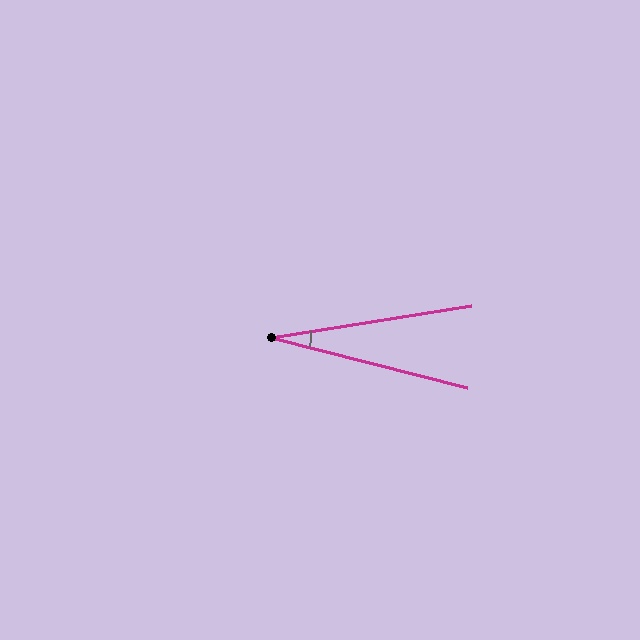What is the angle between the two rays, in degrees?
Approximately 23 degrees.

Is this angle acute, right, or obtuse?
It is acute.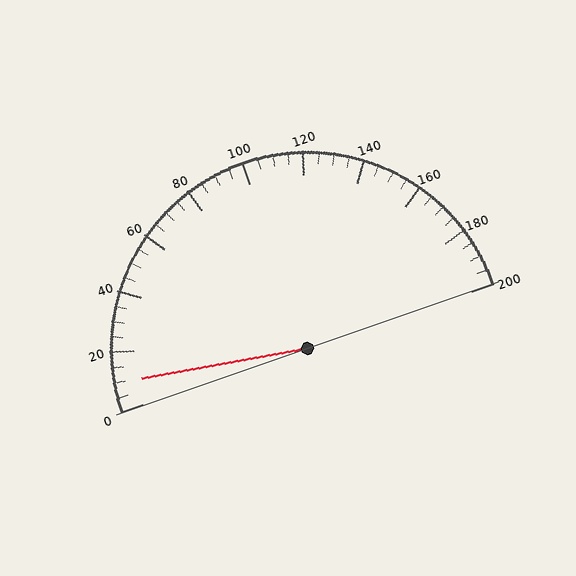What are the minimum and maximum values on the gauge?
The gauge ranges from 0 to 200.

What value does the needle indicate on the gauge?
The needle indicates approximately 10.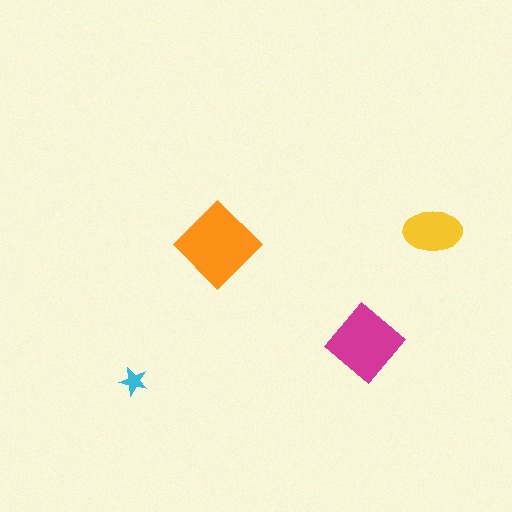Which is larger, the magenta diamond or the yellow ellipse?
The magenta diamond.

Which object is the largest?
The orange diamond.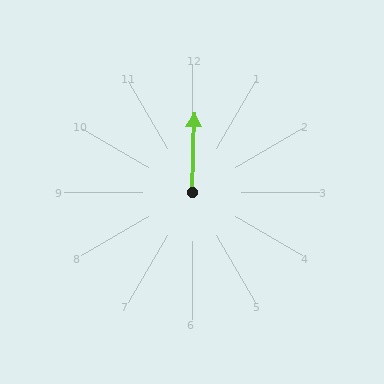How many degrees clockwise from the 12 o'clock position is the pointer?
Approximately 2 degrees.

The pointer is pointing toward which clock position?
Roughly 12 o'clock.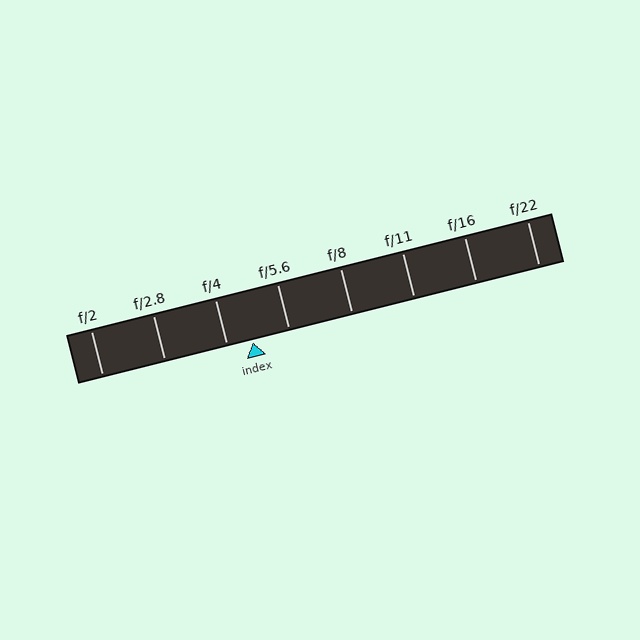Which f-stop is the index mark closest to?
The index mark is closest to f/4.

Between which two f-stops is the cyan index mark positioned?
The index mark is between f/4 and f/5.6.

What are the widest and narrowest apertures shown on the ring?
The widest aperture shown is f/2 and the narrowest is f/22.